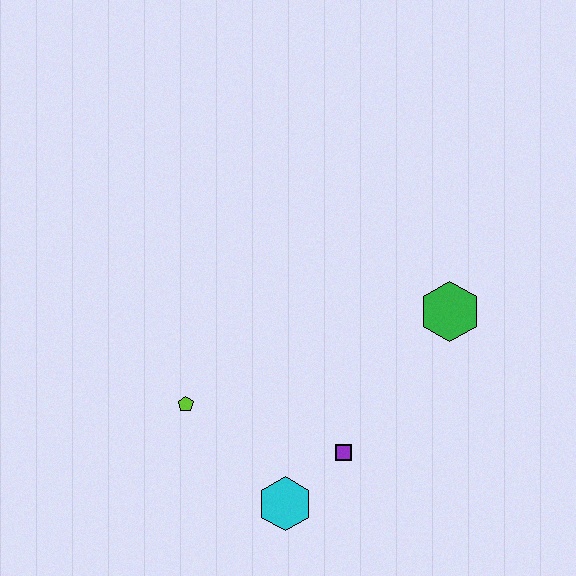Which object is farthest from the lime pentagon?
The green hexagon is farthest from the lime pentagon.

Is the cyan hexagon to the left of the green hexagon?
Yes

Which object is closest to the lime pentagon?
The cyan hexagon is closest to the lime pentagon.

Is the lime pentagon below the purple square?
No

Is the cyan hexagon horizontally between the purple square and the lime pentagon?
Yes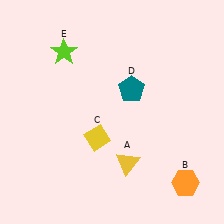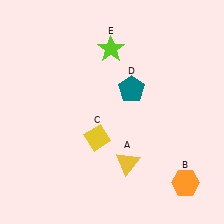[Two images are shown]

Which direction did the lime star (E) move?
The lime star (E) moved right.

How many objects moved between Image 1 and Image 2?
1 object moved between the two images.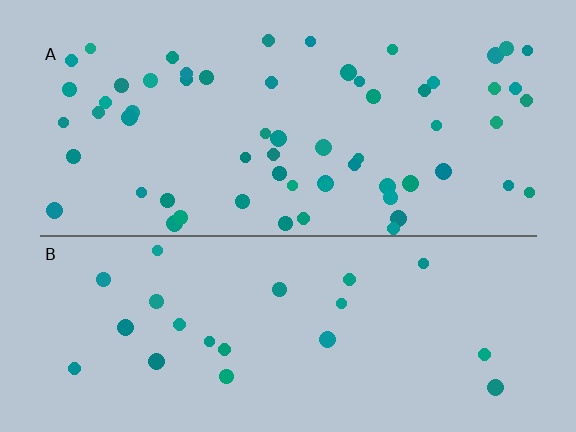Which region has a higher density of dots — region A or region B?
A (the top).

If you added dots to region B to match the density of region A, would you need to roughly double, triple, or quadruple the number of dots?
Approximately triple.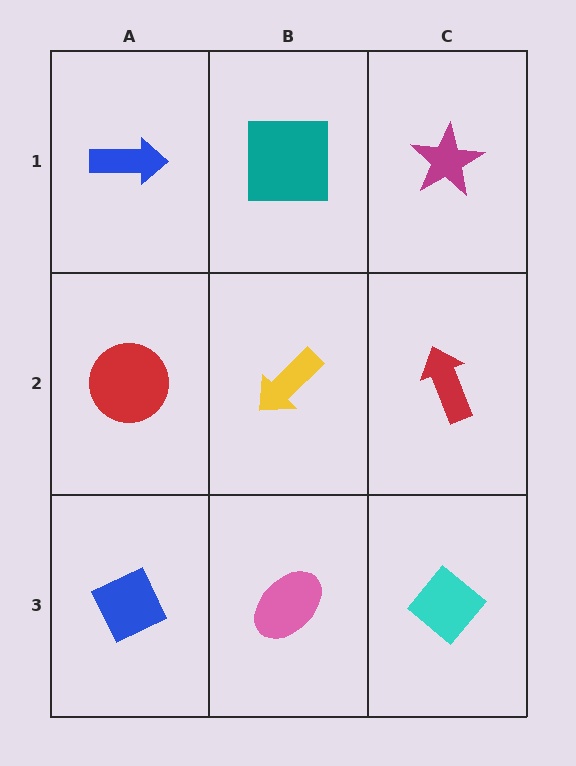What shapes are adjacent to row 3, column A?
A red circle (row 2, column A), a pink ellipse (row 3, column B).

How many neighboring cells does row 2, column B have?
4.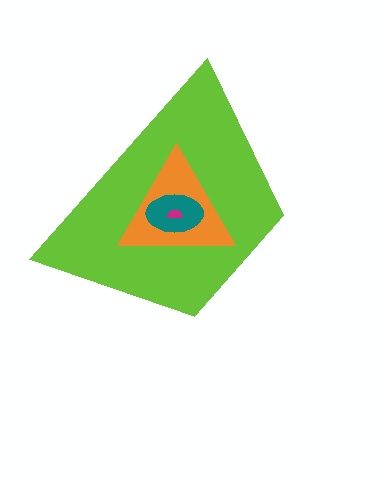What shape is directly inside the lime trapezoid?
The orange triangle.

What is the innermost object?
The magenta semicircle.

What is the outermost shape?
The lime trapezoid.